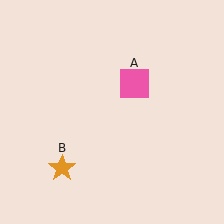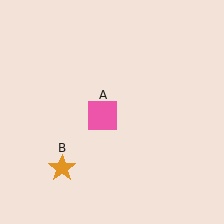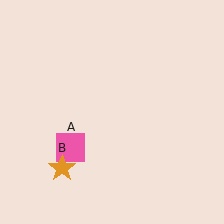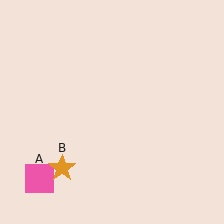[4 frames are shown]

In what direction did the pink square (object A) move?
The pink square (object A) moved down and to the left.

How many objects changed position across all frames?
1 object changed position: pink square (object A).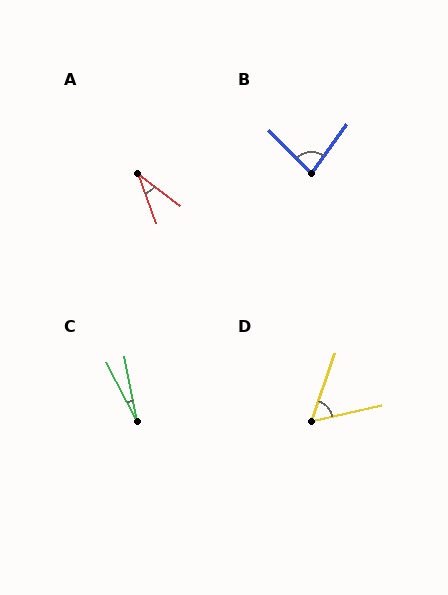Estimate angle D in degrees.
Approximately 58 degrees.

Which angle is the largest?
B, at approximately 79 degrees.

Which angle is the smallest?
C, at approximately 17 degrees.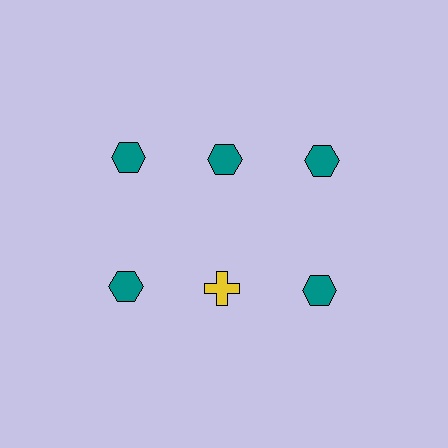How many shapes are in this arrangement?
There are 6 shapes arranged in a grid pattern.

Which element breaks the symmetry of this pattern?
The yellow cross in the second row, second from left column breaks the symmetry. All other shapes are teal hexagons.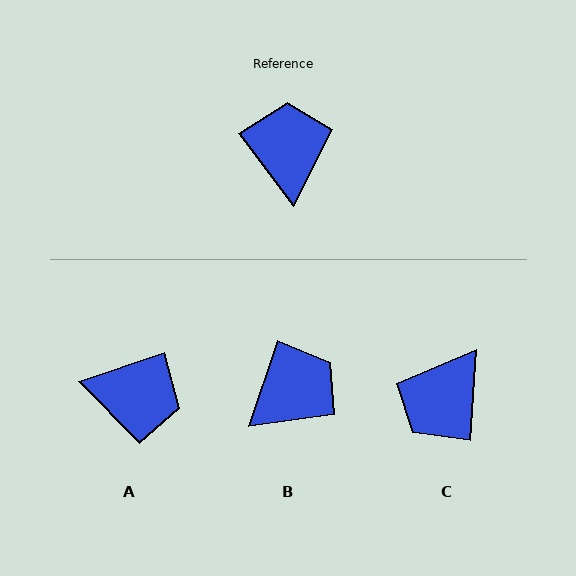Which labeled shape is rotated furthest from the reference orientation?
C, about 140 degrees away.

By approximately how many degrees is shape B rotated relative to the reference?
Approximately 55 degrees clockwise.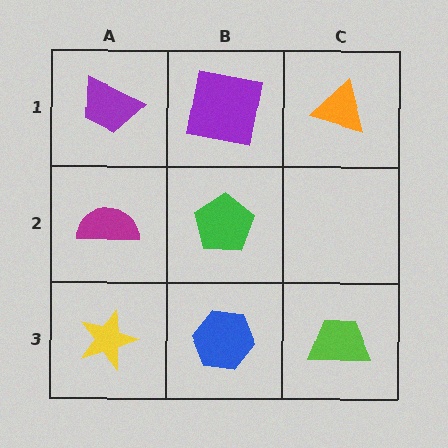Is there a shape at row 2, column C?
No, that cell is empty.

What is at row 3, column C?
A lime trapezoid.